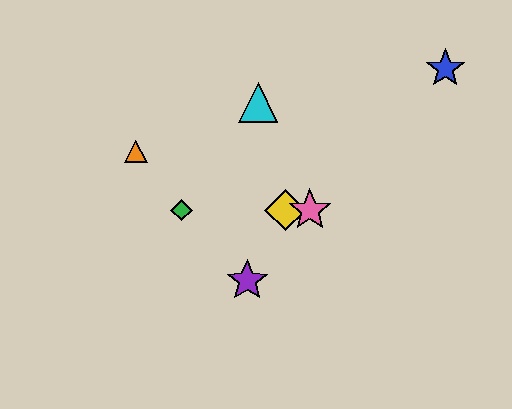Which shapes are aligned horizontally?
The red star, the green diamond, the yellow diamond, the pink star are aligned horizontally.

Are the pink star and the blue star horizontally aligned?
No, the pink star is at y≈210 and the blue star is at y≈68.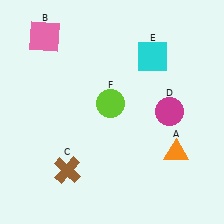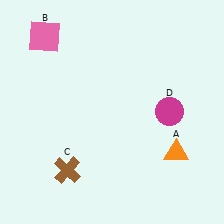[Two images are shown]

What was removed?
The lime circle (F), the cyan square (E) were removed in Image 2.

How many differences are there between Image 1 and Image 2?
There are 2 differences between the two images.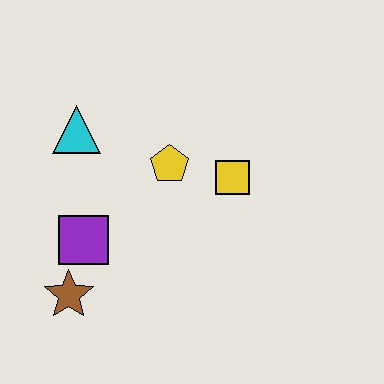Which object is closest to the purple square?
The brown star is closest to the purple square.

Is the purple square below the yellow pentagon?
Yes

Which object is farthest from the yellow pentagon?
The brown star is farthest from the yellow pentagon.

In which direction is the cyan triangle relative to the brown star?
The cyan triangle is above the brown star.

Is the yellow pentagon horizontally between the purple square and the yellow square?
Yes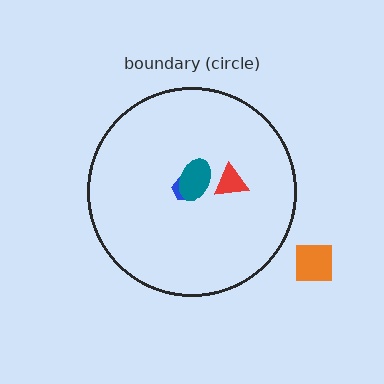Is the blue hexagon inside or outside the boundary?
Inside.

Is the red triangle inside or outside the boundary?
Inside.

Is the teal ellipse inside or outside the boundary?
Inside.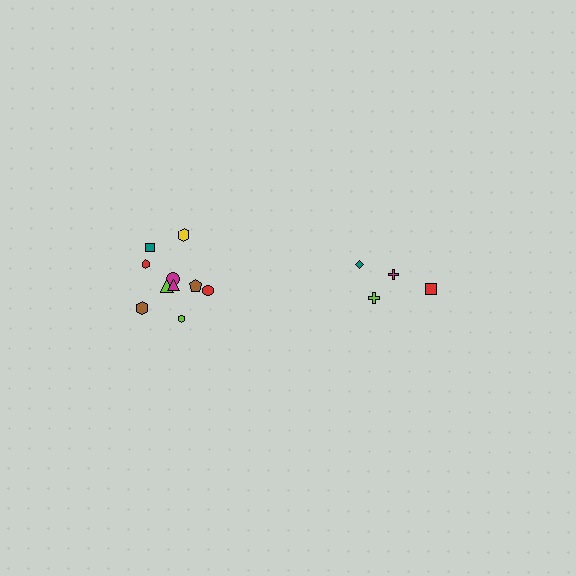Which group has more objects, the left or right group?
The left group.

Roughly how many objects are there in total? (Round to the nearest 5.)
Roughly 15 objects in total.